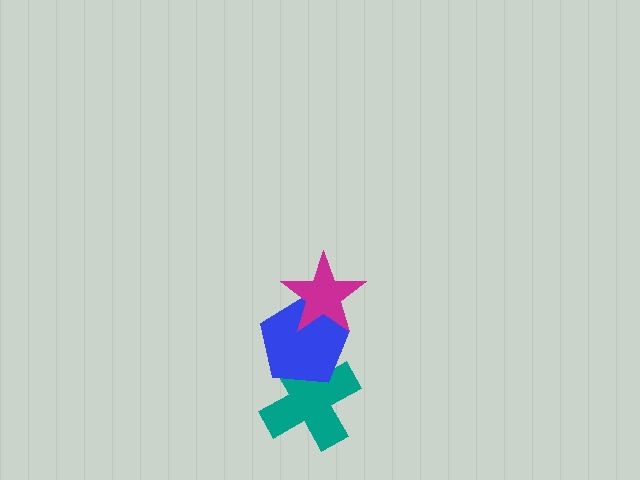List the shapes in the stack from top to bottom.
From top to bottom: the magenta star, the blue pentagon, the teal cross.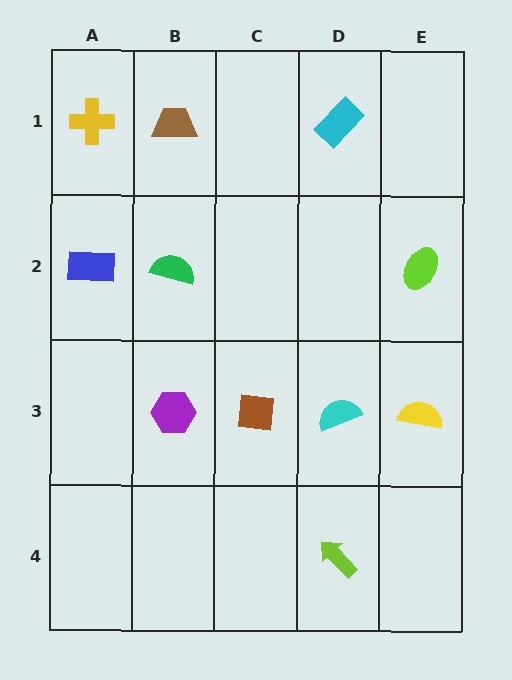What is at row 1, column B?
A brown trapezoid.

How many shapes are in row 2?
3 shapes.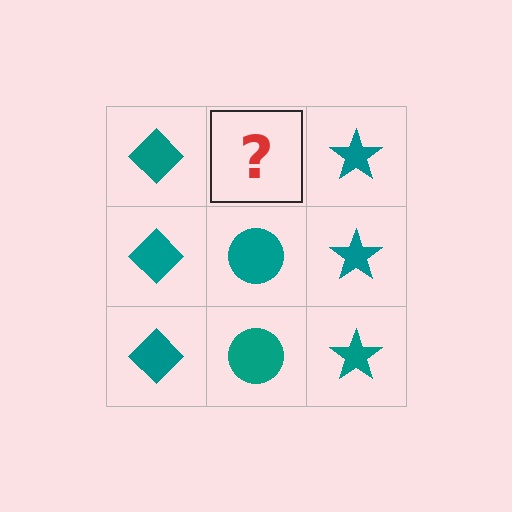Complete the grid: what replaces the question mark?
The question mark should be replaced with a teal circle.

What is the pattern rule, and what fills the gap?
The rule is that each column has a consistent shape. The gap should be filled with a teal circle.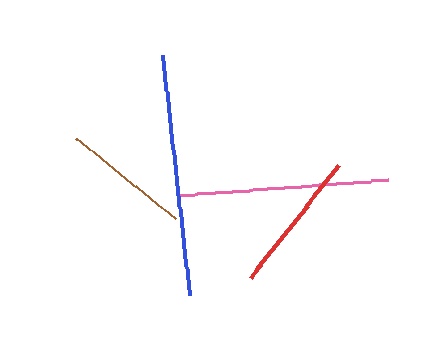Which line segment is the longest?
The blue line is the longest at approximately 241 pixels.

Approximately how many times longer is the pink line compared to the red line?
The pink line is approximately 1.5 times the length of the red line.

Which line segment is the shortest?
The brown line is the shortest at approximately 128 pixels.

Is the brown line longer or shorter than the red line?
The red line is longer than the brown line.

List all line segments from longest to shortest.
From longest to shortest: blue, pink, red, brown.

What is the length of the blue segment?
The blue segment is approximately 241 pixels long.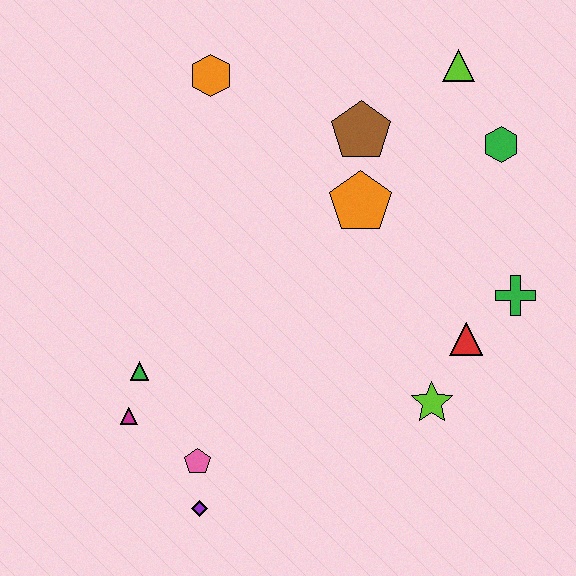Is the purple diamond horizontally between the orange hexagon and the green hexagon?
No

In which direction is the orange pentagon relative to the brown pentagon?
The orange pentagon is below the brown pentagon.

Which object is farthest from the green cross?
The magenta triangle is farthest from the green cross.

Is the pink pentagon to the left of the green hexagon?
Yes